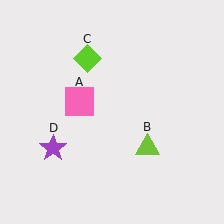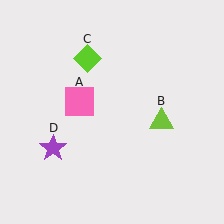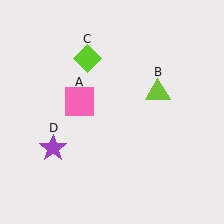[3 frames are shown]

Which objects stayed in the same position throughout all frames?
Pink square (object A) and lime diamond (object C) and purple star (object D) remained stationary.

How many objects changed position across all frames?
1 object changed position: lime triangle (object B).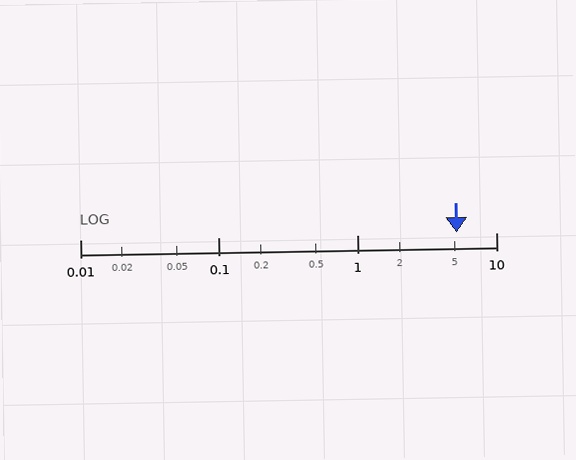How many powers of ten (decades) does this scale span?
The scale spans 3 decades, from 0.01 to 10.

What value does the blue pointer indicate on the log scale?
The pointer indicates approximately 5.2.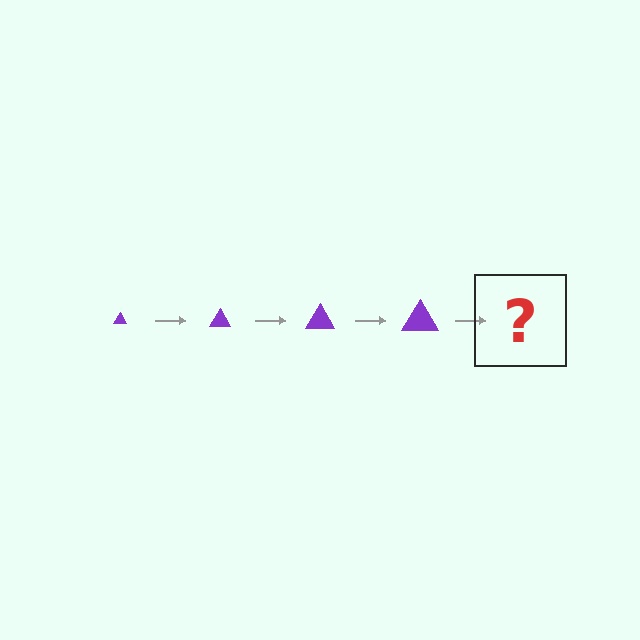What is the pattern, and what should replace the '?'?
The pattern is that the triangle gets progressively larger each step. The '?' should be a purple triangle, larger than the previous one.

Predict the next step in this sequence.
The next step is a purple triangle, larger than the previous one.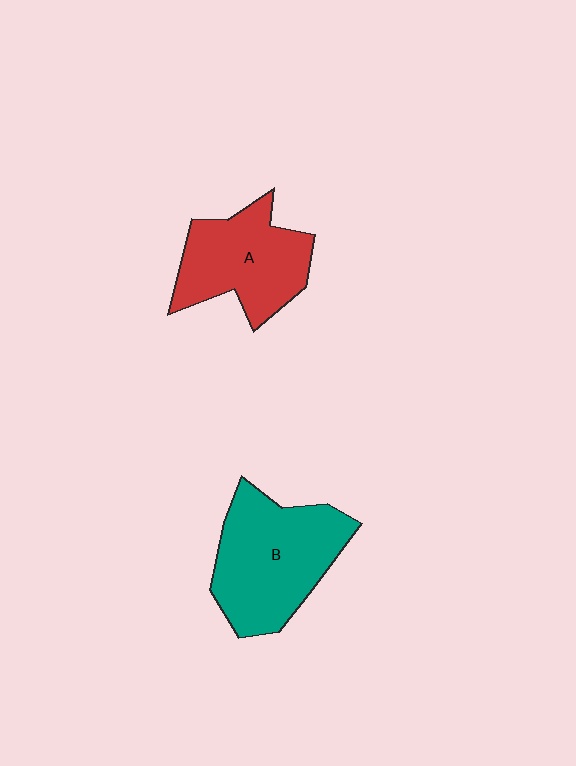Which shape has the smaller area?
Shape A (red).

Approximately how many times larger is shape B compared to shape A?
Approximately 1.2 times.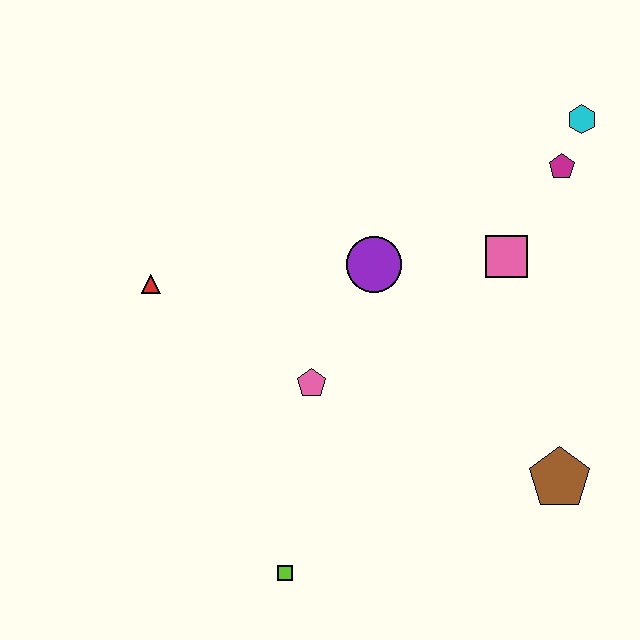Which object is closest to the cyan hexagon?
The magenta pentagon is closest to the cyan hexagon.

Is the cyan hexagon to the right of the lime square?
Yes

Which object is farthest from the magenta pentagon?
The lime square is farthest from the magenta pentagon.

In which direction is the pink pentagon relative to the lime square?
The pink pentagon is above the lime square.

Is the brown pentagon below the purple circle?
Yes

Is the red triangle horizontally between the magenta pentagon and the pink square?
No